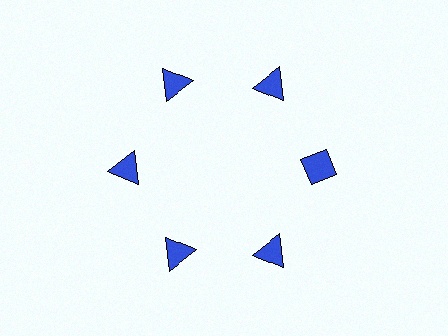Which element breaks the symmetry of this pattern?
The blue diamond at roughly the 3 o'clock position breaks the symmetry. All other shapes are blue triangles.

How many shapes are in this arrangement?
There are 6 shapes arranged in a ring pattern.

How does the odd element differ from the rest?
It has a different shape: diamond instead of triangle.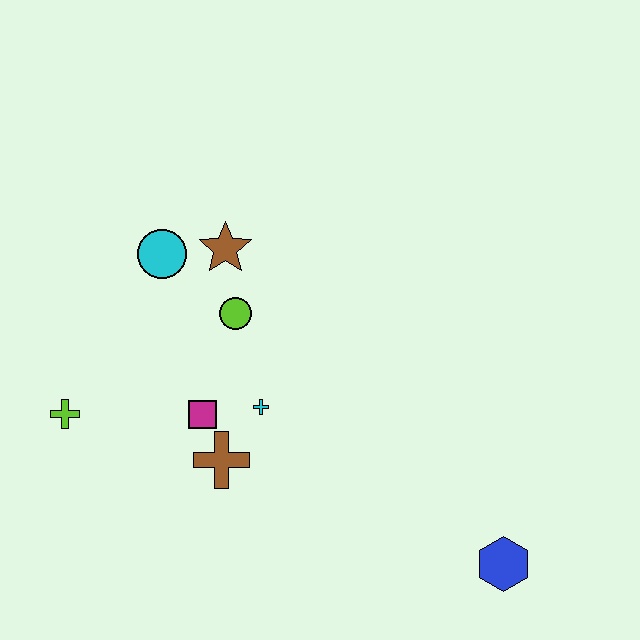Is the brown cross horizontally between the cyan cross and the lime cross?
Yes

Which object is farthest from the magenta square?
The blue hexagon is farthest from the magenta square.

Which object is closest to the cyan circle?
The brown star is closest to the cyan circle.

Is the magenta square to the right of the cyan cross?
No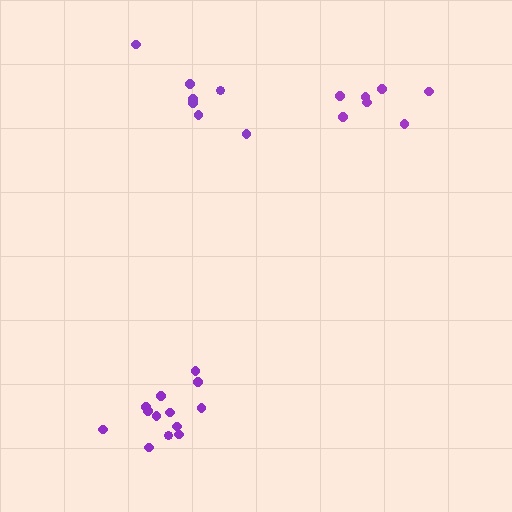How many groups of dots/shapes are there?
There are 3 groups.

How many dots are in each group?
Group 1: 13 dots, Group 2: 7 dots, Group 3: 7 dots (27 total).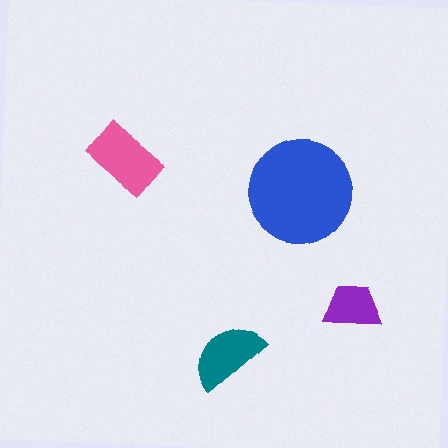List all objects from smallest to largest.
The purple trapezoid, the teal semicircle, the pink rectangle, the blue circle.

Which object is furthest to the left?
The pink rectangle is leftmost.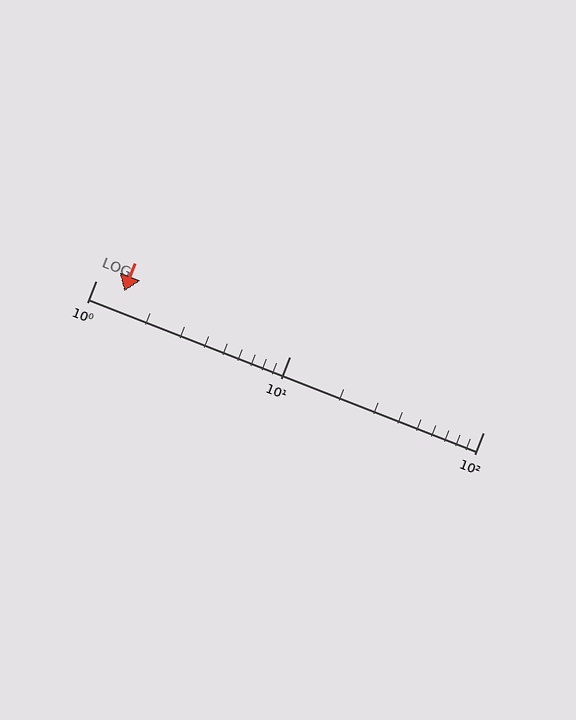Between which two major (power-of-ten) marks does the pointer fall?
The pointer is between 1 and 10.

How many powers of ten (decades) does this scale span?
The scale spans 2 decades, from 1 to 100.